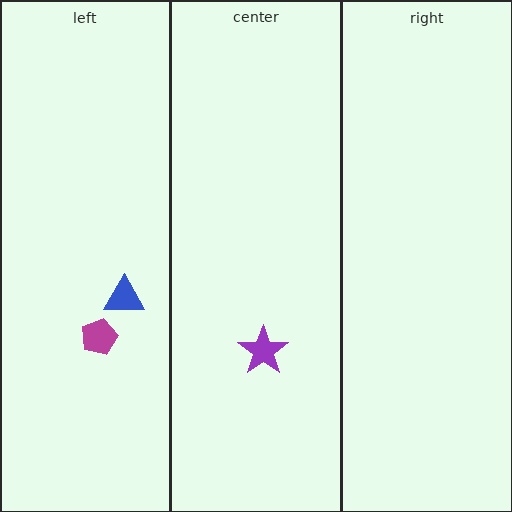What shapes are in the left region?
The magenta pentagon, the blue triangle.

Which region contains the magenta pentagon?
The left region.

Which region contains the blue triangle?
The left region.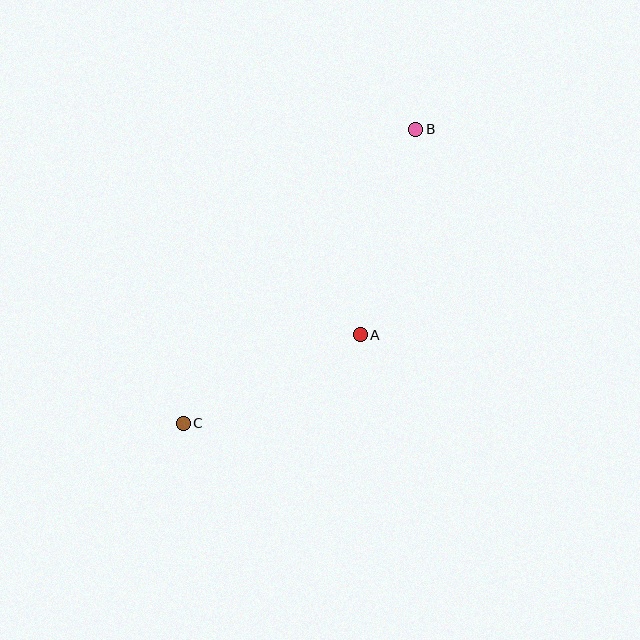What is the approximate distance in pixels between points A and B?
The distance between A and B is approximately 213 pixels.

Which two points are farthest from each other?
Points B and C are farthest from each other.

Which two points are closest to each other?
Points A and C are closest to each other.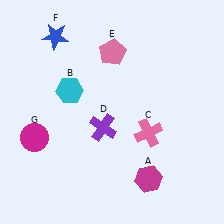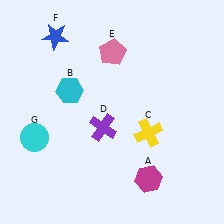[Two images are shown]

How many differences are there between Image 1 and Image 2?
There are 2 differences between the two images.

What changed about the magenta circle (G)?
In Image 1, G is magenta. In Image 2, it changed to cyan.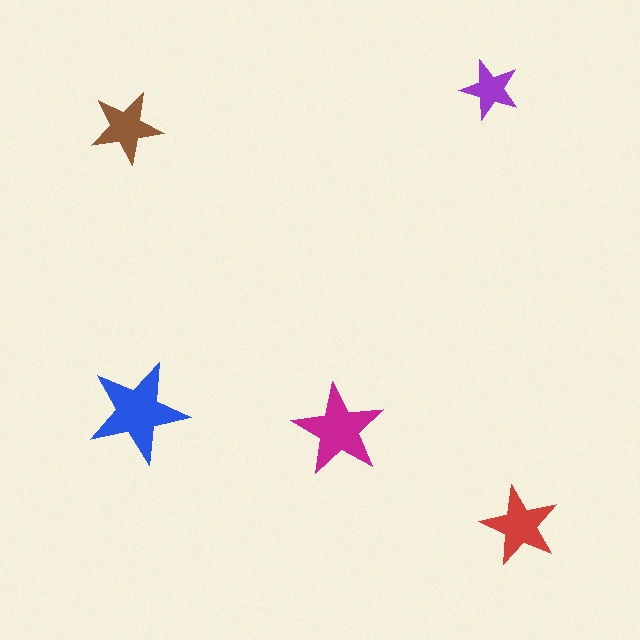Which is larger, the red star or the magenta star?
The magenta one.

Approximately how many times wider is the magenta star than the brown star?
About 1.5 times wider.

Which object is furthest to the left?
The brown star is leftmost.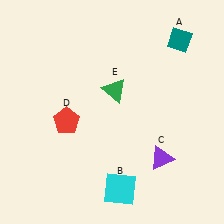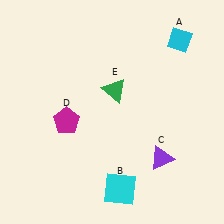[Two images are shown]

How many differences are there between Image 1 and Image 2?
There are 2 differences between the two images.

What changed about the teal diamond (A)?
In Image 1, A is teal. In Image 2, it changed to cyan.